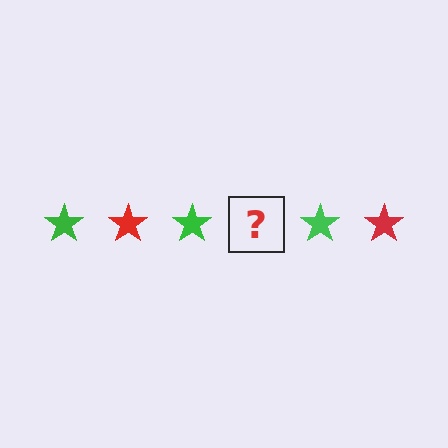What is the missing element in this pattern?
The missing element is a red star.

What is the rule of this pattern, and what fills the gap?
The rule is that the pattern cycles through green, red stars. The gap should be filled with a red star.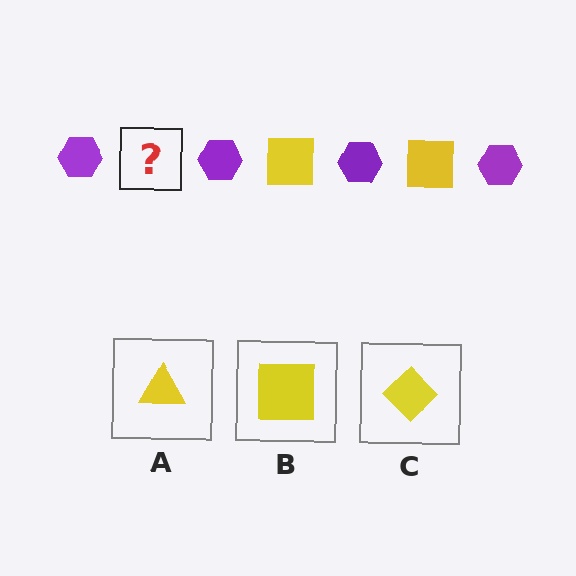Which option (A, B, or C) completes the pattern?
B.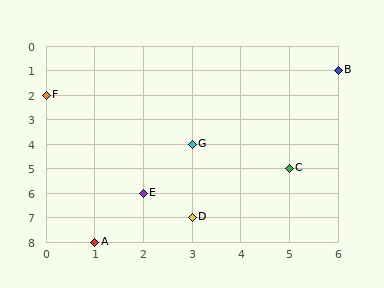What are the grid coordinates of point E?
Point E is at grid coordinates (2, 6).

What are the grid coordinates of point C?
Point C is at grid coordinates (5, 5).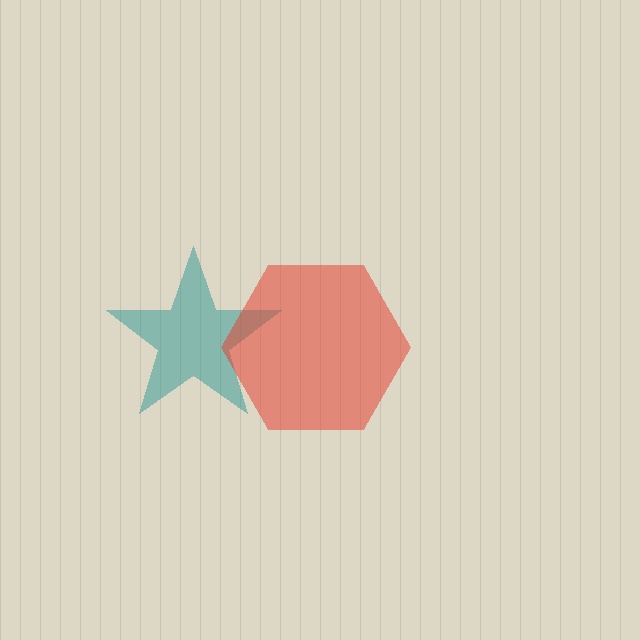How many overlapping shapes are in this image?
There are 2 overlapping shapes in the image.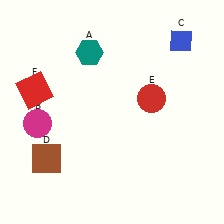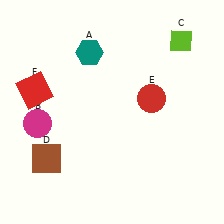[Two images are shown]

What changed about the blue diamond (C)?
In Image 1, C is blue. In Image 2, it changed to lime.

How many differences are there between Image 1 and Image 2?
There is 1 difference between the two images.